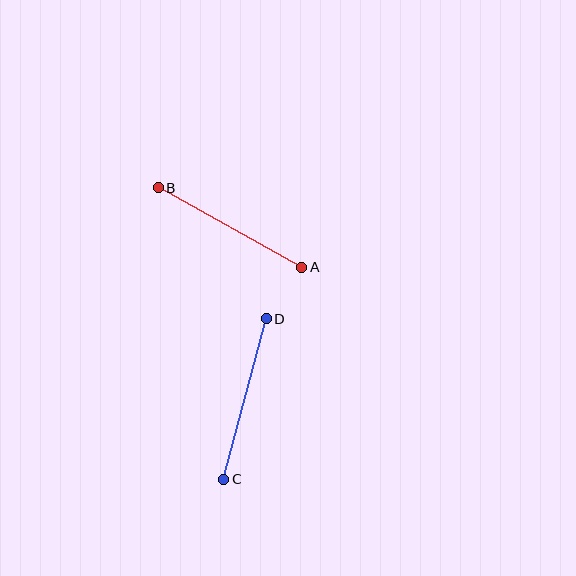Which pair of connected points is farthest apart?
Points C and D are farthest apart.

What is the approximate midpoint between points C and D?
The midpoint is at approximately (245, 399) pixels.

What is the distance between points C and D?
The distance is approximately 166 pixels.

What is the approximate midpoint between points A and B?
The midpoint is at approximately (230, 228) pixels.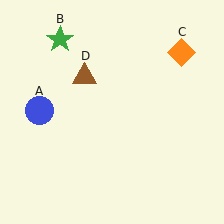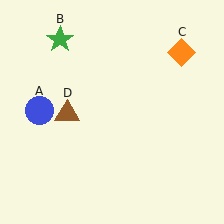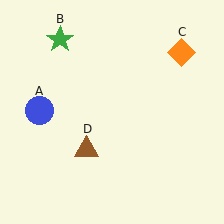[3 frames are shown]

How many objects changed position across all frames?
1 object changed position: brown triangle (object D).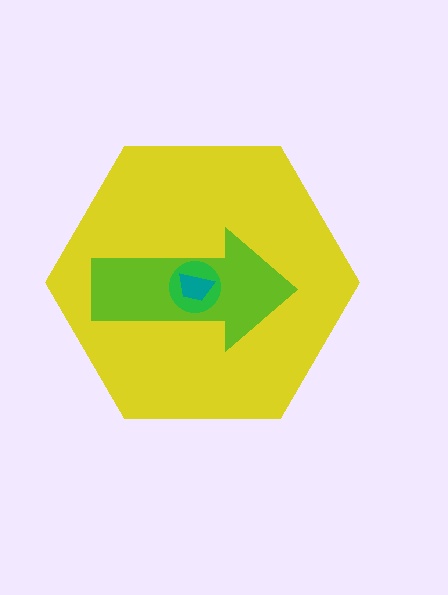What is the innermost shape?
The teal trapezoid.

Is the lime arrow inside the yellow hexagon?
Yes.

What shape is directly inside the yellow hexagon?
The lime arrow.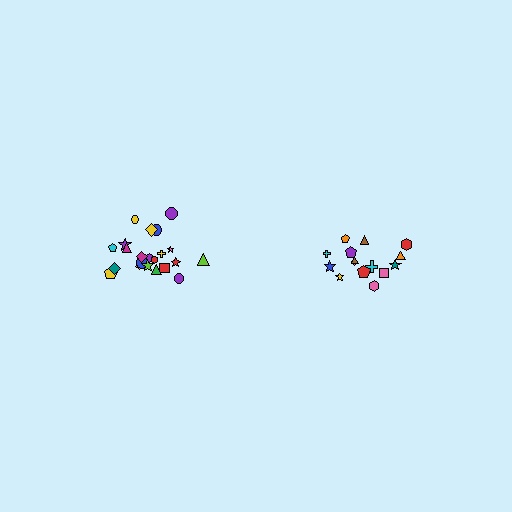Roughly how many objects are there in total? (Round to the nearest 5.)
Roughly 35 objects in total.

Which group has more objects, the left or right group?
The left group.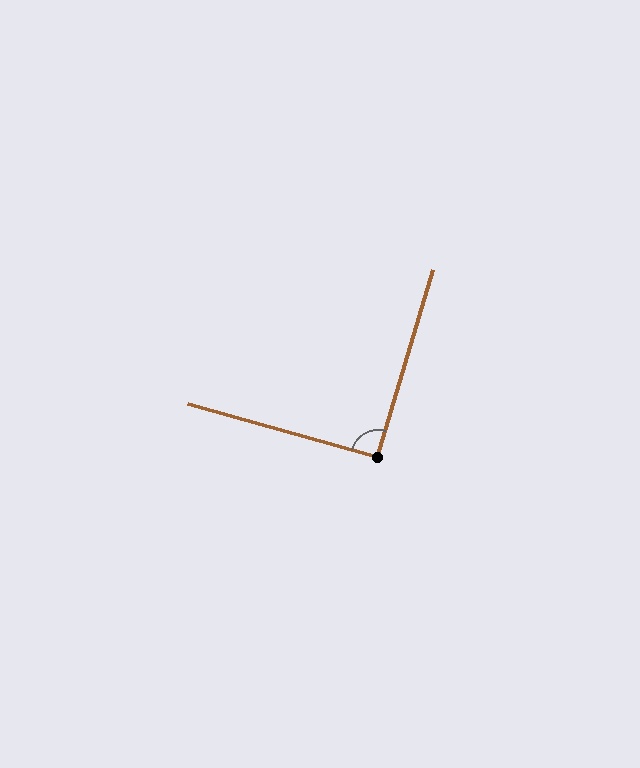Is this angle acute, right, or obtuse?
It is approximately a right angle.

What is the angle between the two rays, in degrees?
Approximately 91 degrees.